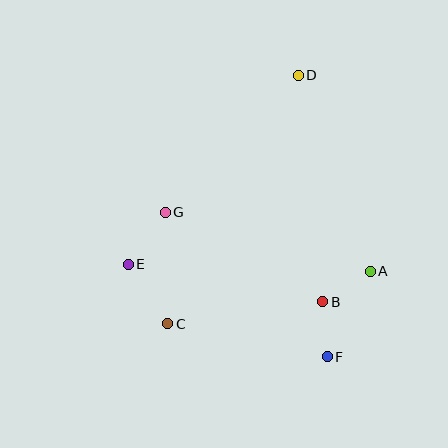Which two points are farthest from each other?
Points D and F are farthest from each other.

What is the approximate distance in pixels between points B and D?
The distance between B and D is approximately 228 pixels.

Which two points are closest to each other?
Points B and F are closest to each other.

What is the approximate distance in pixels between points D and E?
The distance between D and E is approximately 254 pixels.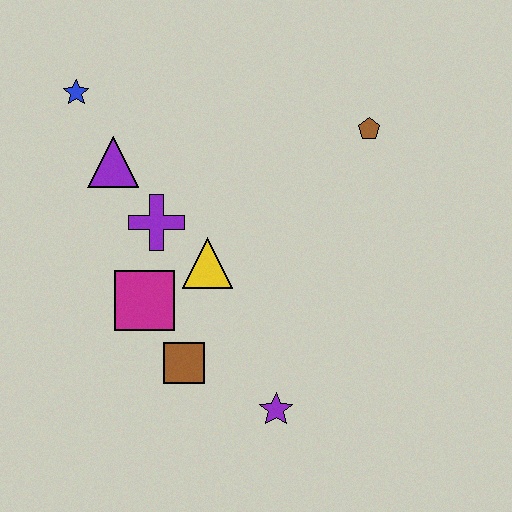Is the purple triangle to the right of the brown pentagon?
No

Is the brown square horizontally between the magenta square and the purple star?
Yes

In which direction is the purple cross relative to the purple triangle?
The purple cross is below the purple triangle.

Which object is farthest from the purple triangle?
The purple star is farthest from the purple triangle.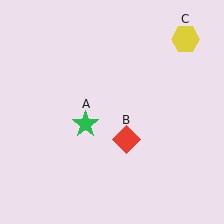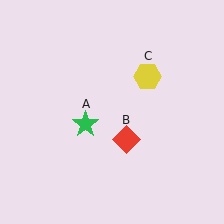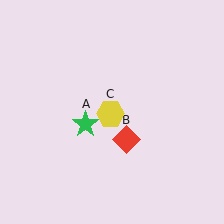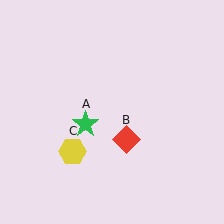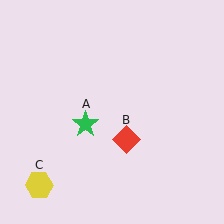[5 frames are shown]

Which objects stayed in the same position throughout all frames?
Green star (object A) and red diamond (object B) remained stationary.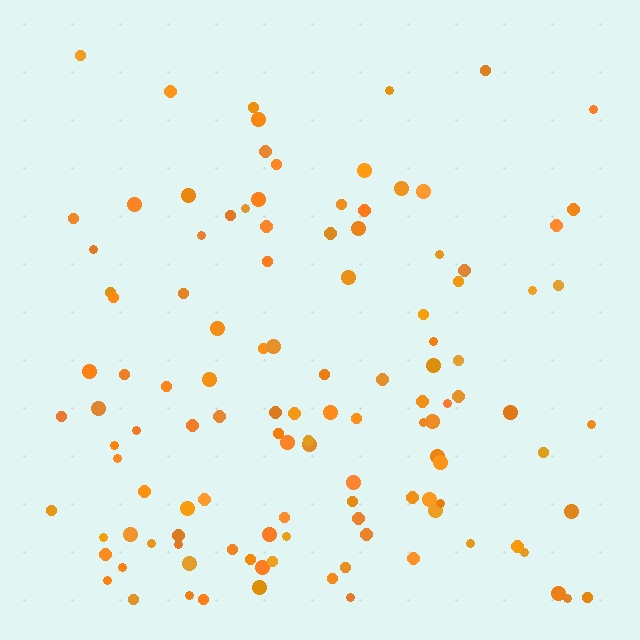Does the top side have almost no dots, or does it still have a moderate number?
Still a moderate number, just noticeably fewer than the bottom.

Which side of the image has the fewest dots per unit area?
The top.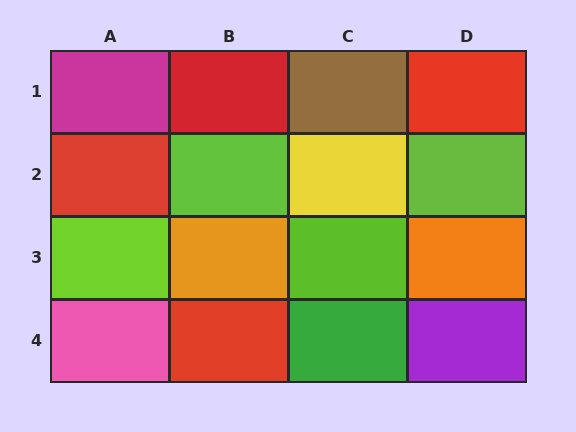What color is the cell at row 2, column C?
Yellow.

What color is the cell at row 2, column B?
Lime.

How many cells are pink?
1 cell is pink.